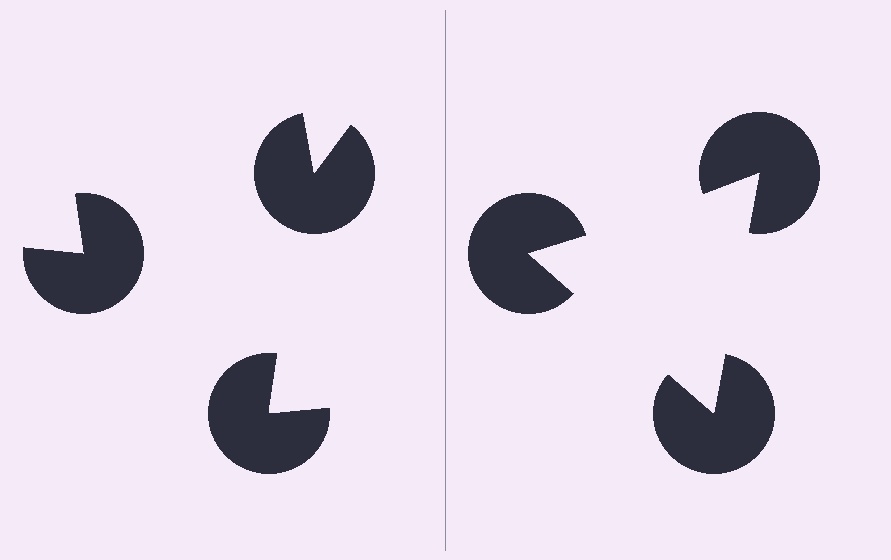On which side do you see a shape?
An illusory triangle appears on the right side. On the left side the wedge cuts are rotated, so no coherent shape forms.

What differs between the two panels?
The pac-man discs are positioned identically on both sides; only the wedge orientations differ. On the right they align to a triangle; on the left they are misaligned.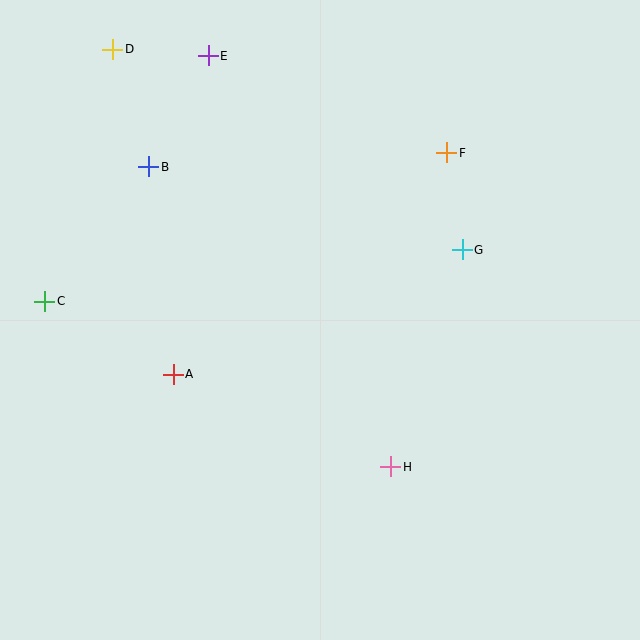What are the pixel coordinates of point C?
Point C is at (45, 301).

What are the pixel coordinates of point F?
Point F is at (447, 153).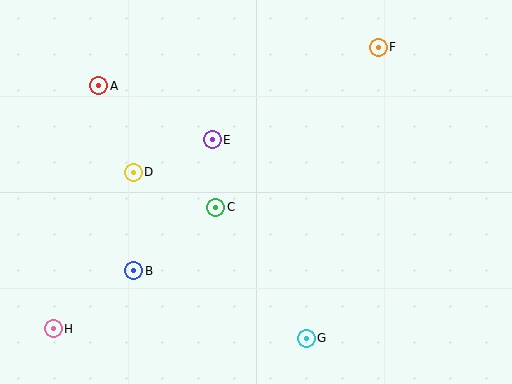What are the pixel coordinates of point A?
Point A is at (99, 86).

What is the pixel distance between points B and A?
The distance between B and A is 188 pixels.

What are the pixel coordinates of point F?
Point F is at (378, 47).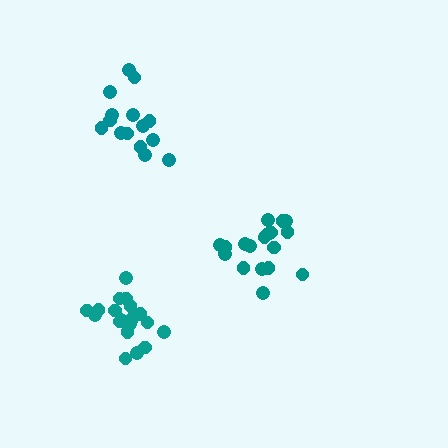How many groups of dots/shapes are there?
There are 3 groups.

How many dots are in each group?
Group 1: 15 dots, Group 2: 20 dots, Group 3: 19 dots (54 total).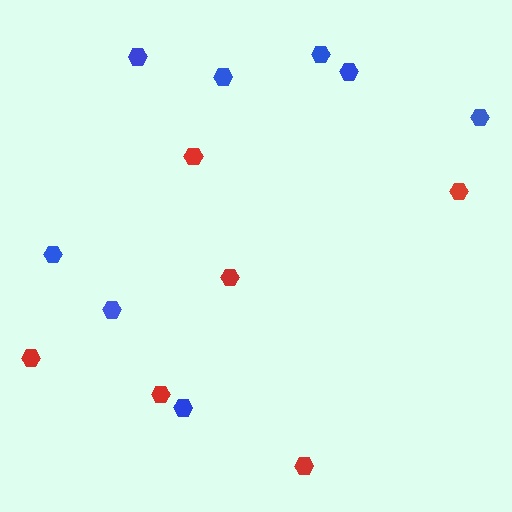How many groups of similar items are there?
There are 2 groups: one group of blue hexagons (8) and one group of red hexagons (6).